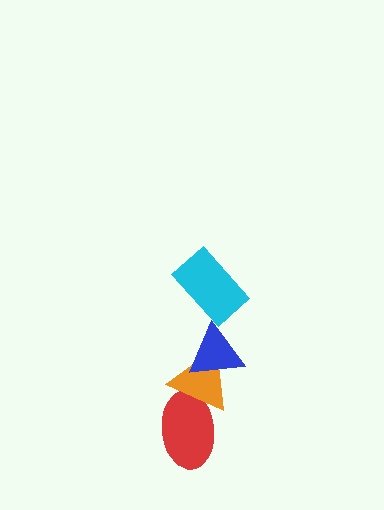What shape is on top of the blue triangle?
The cyan rectangle is on top of the blue triangle.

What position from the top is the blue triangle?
The blue triangle is 2nd from the top.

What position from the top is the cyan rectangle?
The cyan rectangle is 1st from the top.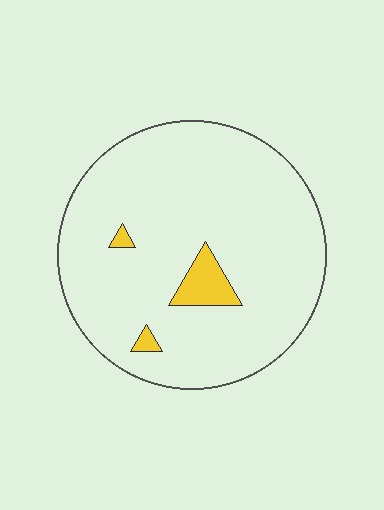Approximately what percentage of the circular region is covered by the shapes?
Approximately 5%.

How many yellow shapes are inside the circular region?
3.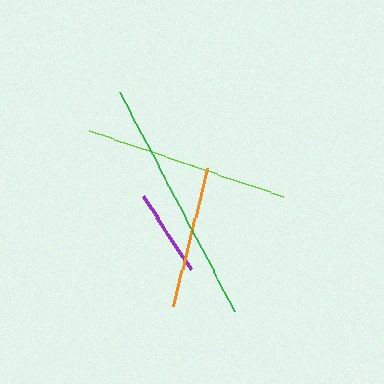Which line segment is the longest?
The green line is the longest at approximately 248 pixels.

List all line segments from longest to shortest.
From longest to shortest: green, lime, orange, purple.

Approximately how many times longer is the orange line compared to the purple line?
The orange line is approximately 1.6 times the length of the purple line.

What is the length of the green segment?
The green segment is approximately 248 pixels long.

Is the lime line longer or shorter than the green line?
The green line is longer than the lime line.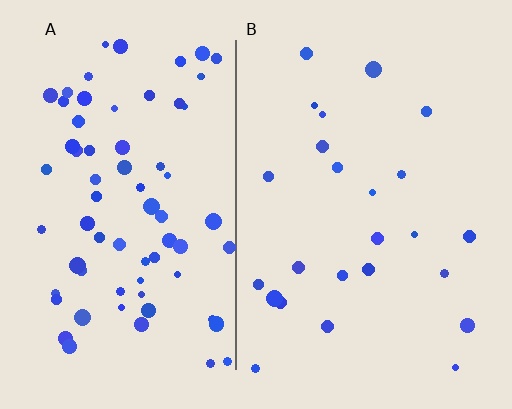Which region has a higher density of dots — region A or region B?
A (the left).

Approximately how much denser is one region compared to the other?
Approximately 3.0× — region A over region B.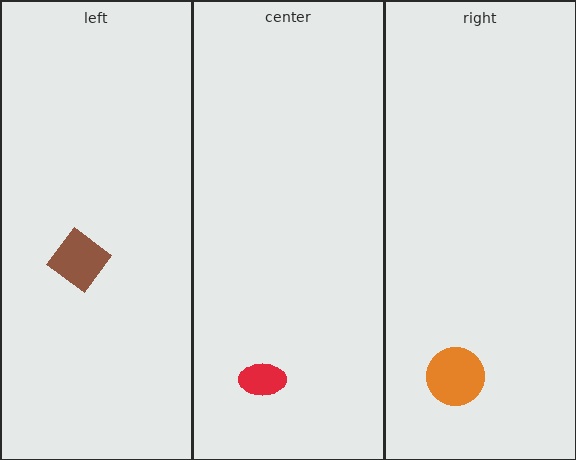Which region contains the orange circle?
The right region.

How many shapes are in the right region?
1.